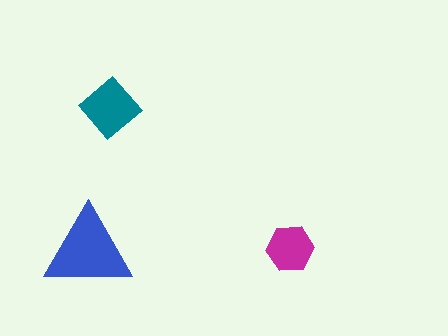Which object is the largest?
The blue triangle.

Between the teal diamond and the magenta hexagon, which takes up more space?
The teal diamond.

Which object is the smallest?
The magenta hexagon.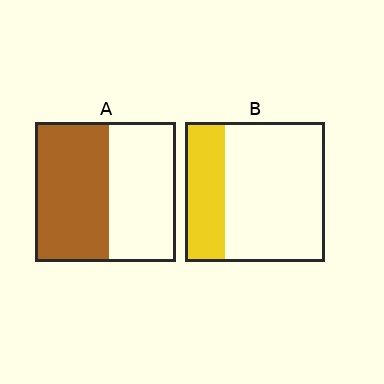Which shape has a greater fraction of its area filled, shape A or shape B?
Shape A.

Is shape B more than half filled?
No.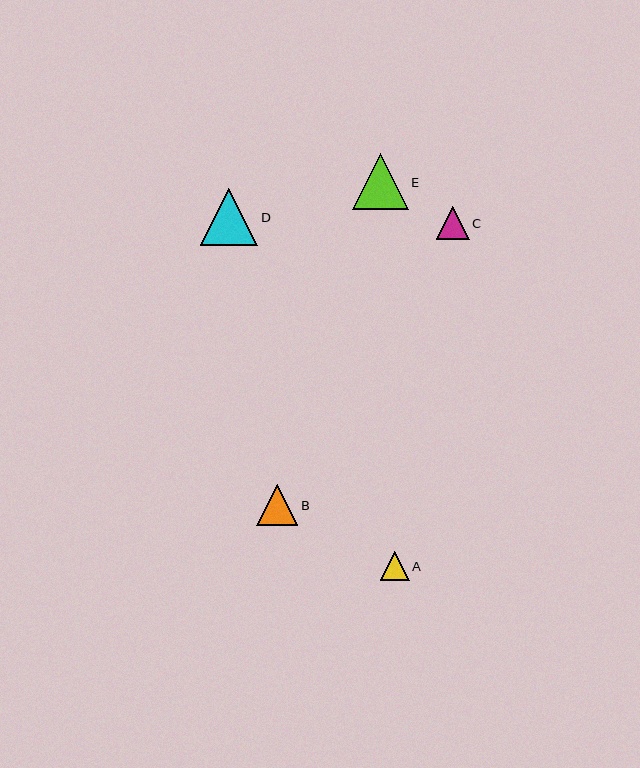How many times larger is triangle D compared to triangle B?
Triangle D is approximately 1.4 times the size of triangle B.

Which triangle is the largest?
Triangle D is the largest with a size of approximately 58 pixels.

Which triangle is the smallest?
Triangle A is the smallest with a size of approximately 29 pixels.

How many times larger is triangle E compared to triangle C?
Triangle E is approximately 1.7 times the size of triangle C.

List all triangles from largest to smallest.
From largest to smallest: D, E, B, C, A.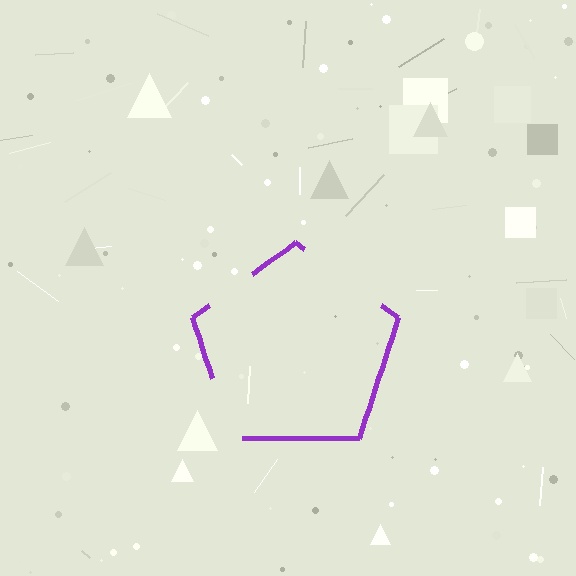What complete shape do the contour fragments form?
The contour fragments form a pentagon.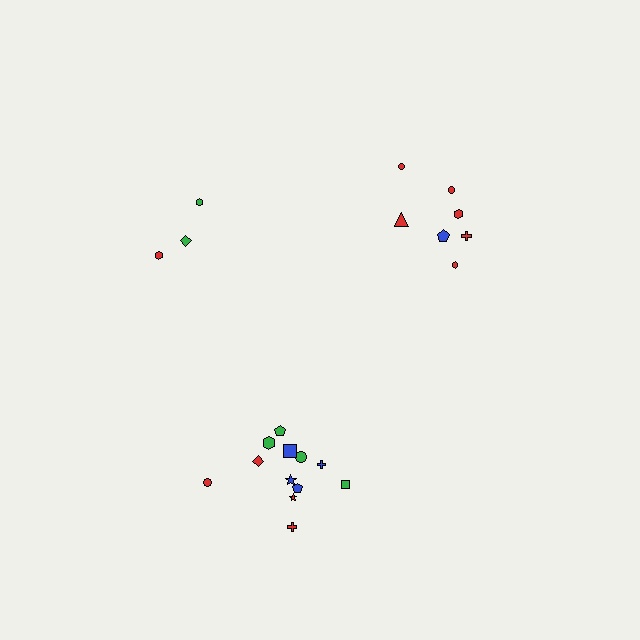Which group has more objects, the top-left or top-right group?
The top-right group.